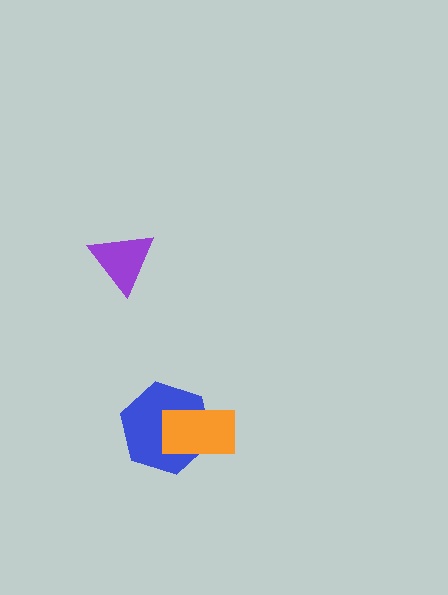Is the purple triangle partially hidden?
No, no other shape covers it.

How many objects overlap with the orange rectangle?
1 object overlaps with the orange rectangle.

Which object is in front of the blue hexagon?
The orange rectangle is in front of the blue hexagon.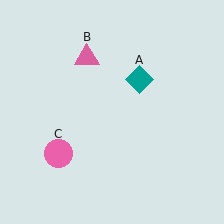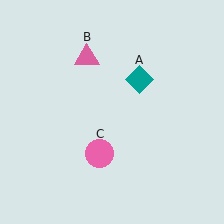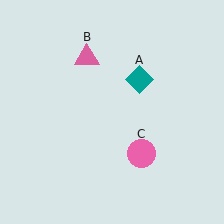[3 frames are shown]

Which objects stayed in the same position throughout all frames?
Teal diamond (object A) and pink triangle (object B) remained stationary.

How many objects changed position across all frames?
1 object changed position: pink circle (object C).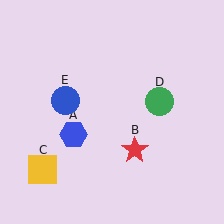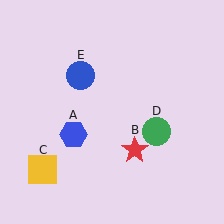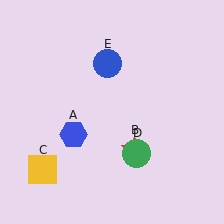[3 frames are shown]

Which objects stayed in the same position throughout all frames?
Blue hexagon (object A) and red star (object B) and yellow square (object C) remained stationary.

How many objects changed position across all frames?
2 objects changed position: green circle (object D), blue circle (object E).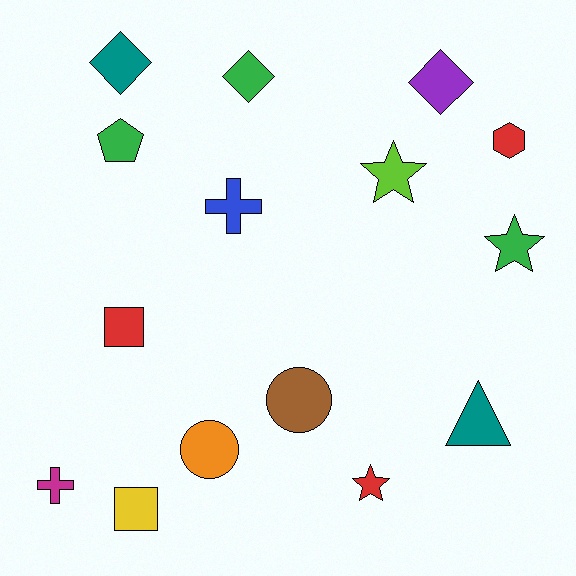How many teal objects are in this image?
There are 2 teal objects.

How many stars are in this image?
There are 3 stars.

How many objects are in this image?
There are 15 objects.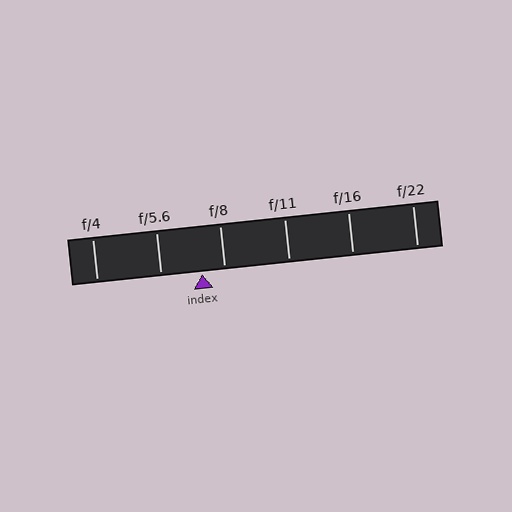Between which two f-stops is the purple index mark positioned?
The index mark is between f/5.6 and f/8.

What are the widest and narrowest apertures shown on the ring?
The widest aperture shown is f/4 and the narrowest is f/22.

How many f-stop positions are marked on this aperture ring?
There are 6 f-stop positions marked.